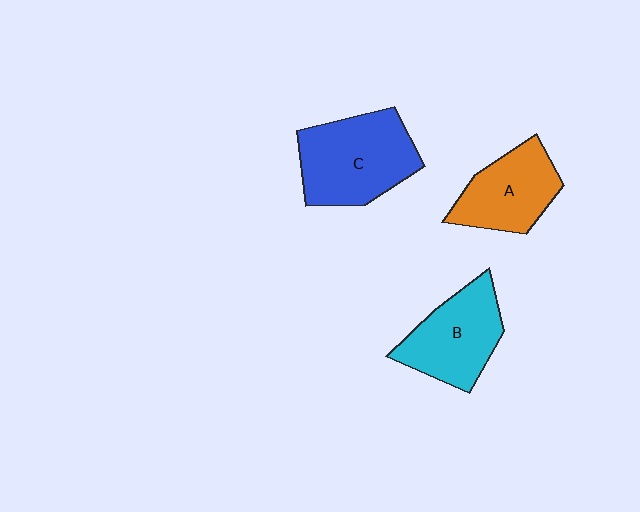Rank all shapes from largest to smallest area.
From largest to smallest: C (blue), B (cyan), A (orange).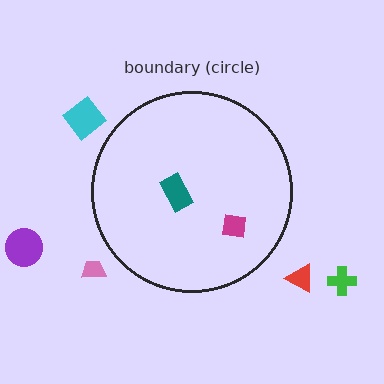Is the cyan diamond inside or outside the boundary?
Outside.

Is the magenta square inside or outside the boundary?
Inside.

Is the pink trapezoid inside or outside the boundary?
Outside.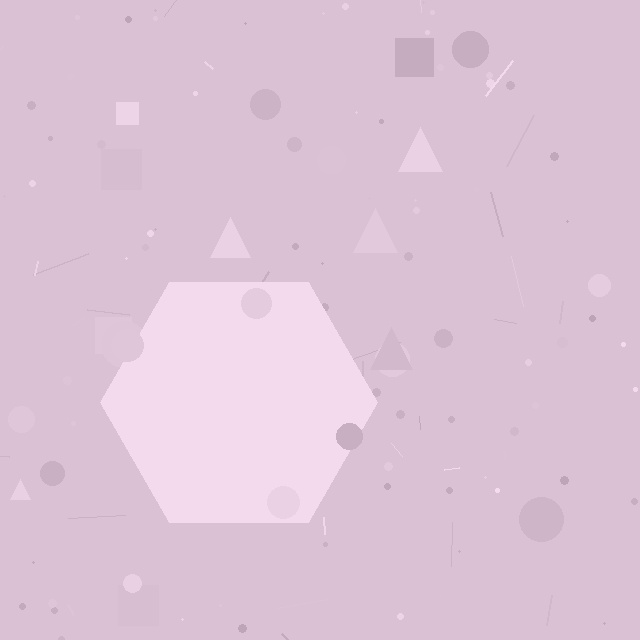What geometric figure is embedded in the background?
A hexagon is embedded in the background.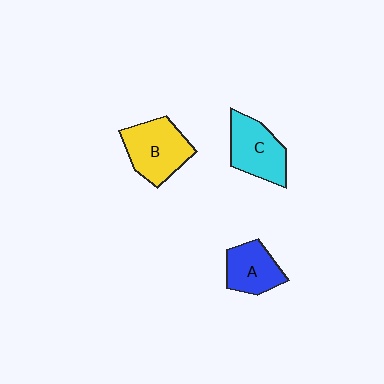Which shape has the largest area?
Shape B (yellow).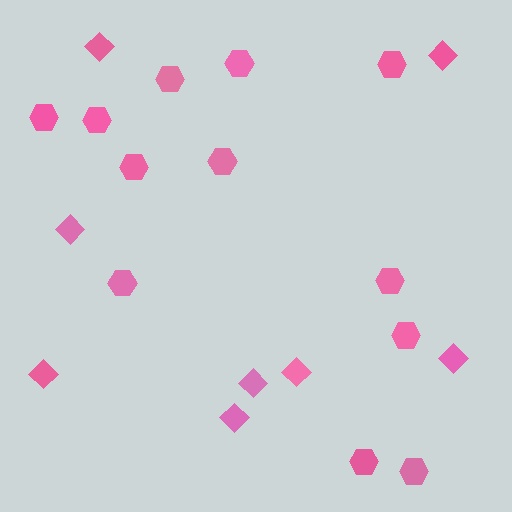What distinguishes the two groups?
There are 2 groups: one group of hexagons (12) and one group of diamonds (8).